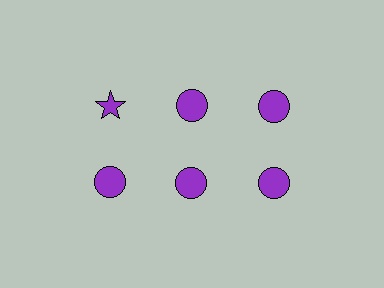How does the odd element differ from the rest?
It has a different shape: star instead of circle.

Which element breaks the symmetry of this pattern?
The purple star in the top row, leftmost column breaks the symmetry. All other shapes are purple circles.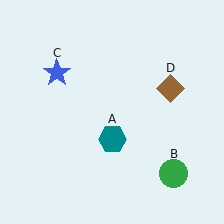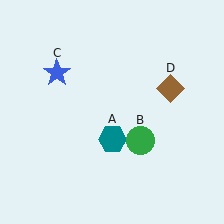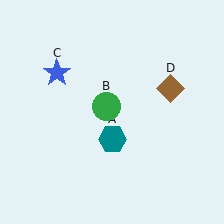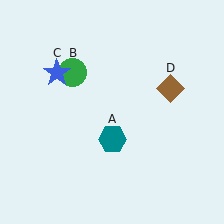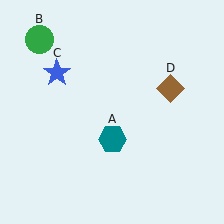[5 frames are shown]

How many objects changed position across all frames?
1 object changed position: green circle (object B).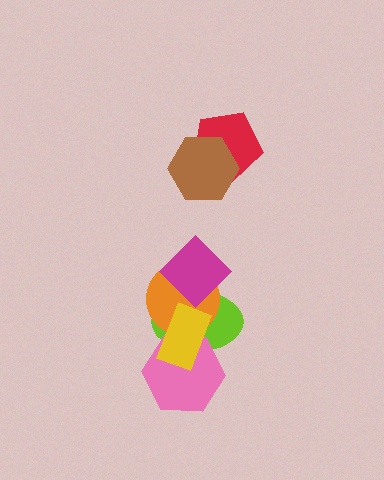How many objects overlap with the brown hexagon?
1 object overlaps with the brown hexagon.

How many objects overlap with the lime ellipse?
4 objects overlap with the lime ellipse.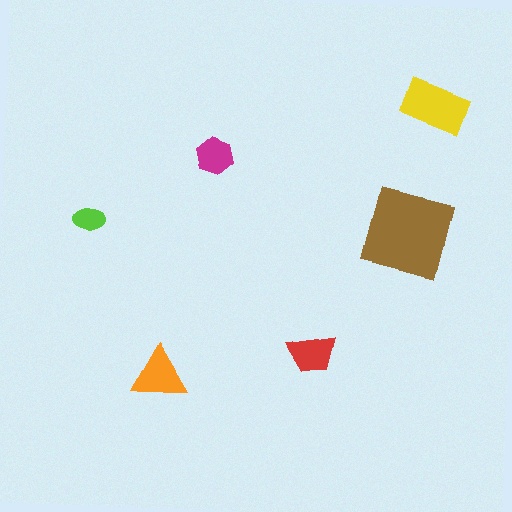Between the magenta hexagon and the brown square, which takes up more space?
The brown square.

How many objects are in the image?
There are 6 objects in the image.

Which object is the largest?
The brown square.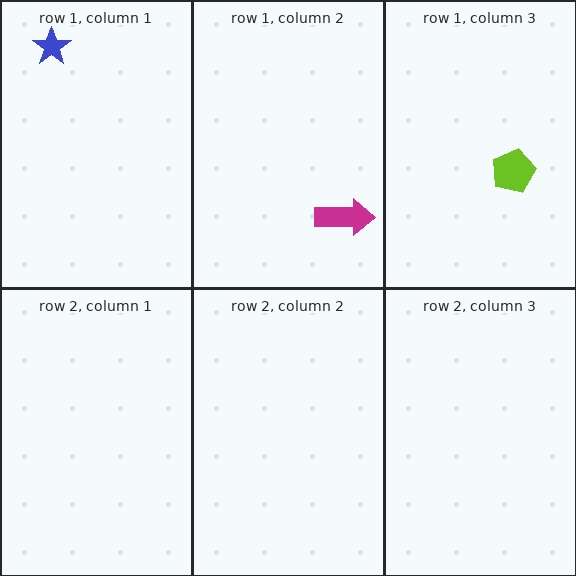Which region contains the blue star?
The row 1, column 1 region.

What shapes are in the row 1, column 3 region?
The lime pentagon.